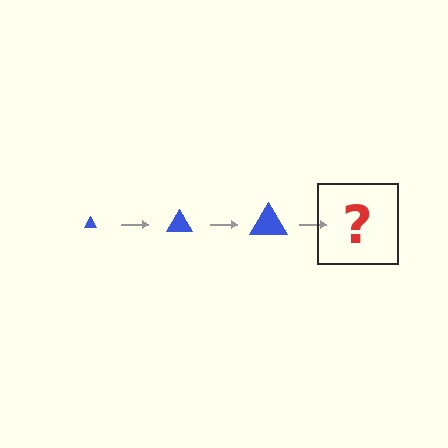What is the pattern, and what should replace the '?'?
The pattern is that the triangle gets progressively larger each step. The '?' should be a blue triangle, larger than the previous one.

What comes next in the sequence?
The next element should be a blue triangle, larger than the previous one.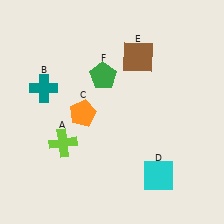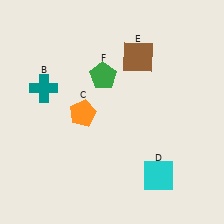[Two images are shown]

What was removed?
The lime cross (A) was removed in Image 2.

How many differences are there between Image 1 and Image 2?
There is 1 difference between the two images.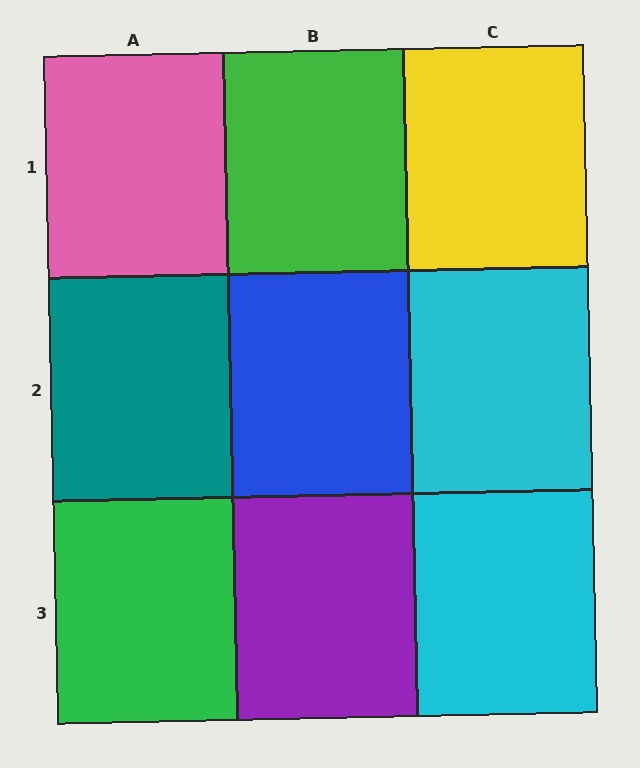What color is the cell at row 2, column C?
Cyan.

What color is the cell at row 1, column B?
Green.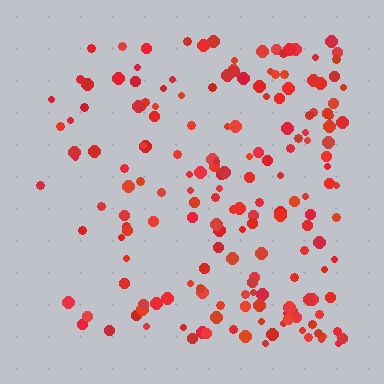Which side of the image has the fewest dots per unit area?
The left.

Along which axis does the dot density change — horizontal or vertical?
Horizontal.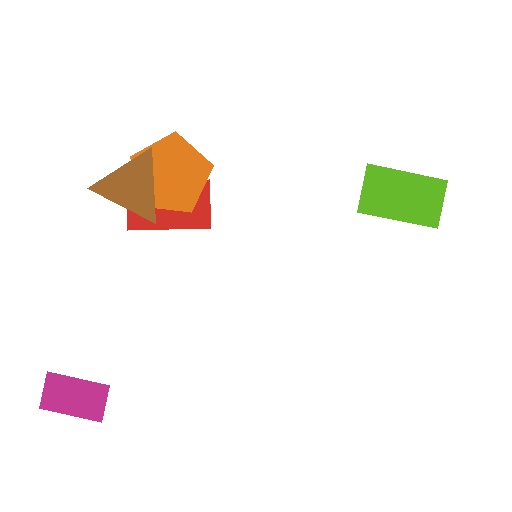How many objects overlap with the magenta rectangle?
0 objects overlap with the magenta rectangle.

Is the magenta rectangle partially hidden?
No, no other shape covers it.